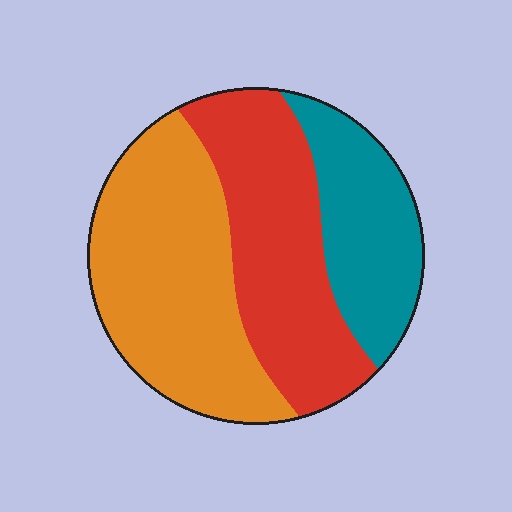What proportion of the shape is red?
Red covers roughly 35% of the shape.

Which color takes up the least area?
Teal, at roughly 25%.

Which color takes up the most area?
Orange, at roughly 40%.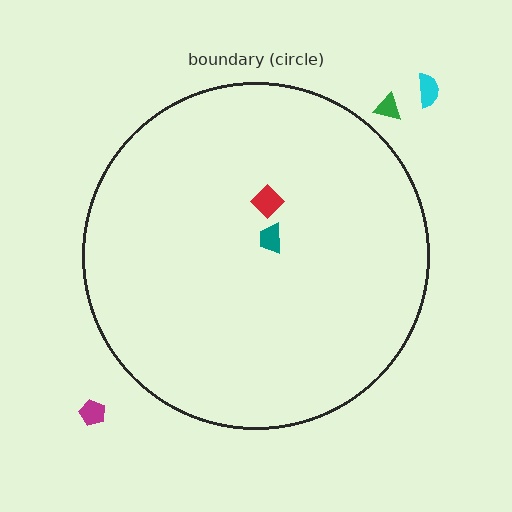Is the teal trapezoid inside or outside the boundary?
Inside.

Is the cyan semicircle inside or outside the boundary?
Outside.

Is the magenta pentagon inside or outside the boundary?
Outside.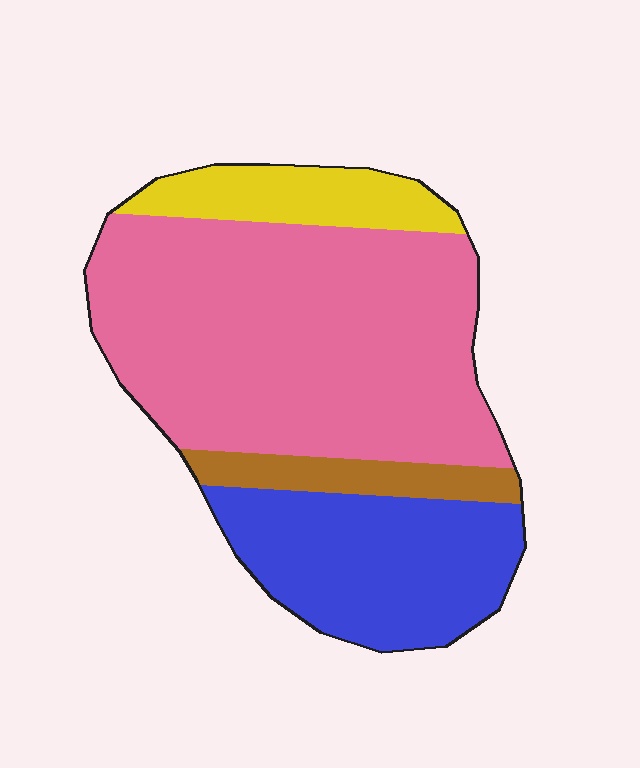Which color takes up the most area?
Pink, at roughly 55%.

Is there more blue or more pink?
Pink.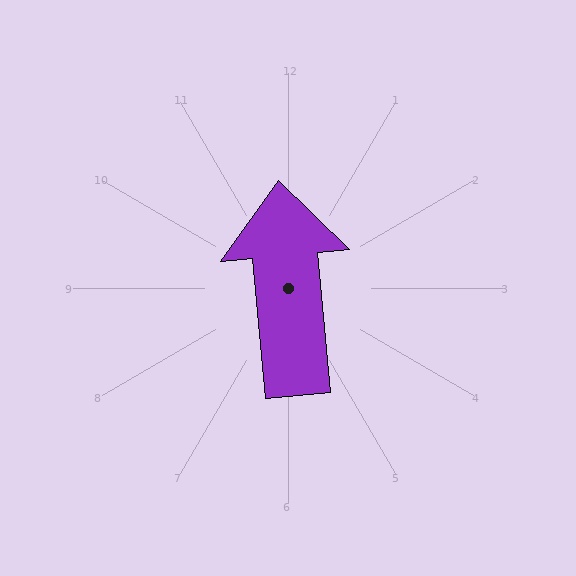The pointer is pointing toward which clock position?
Roughly 12 o'clock.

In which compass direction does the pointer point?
North.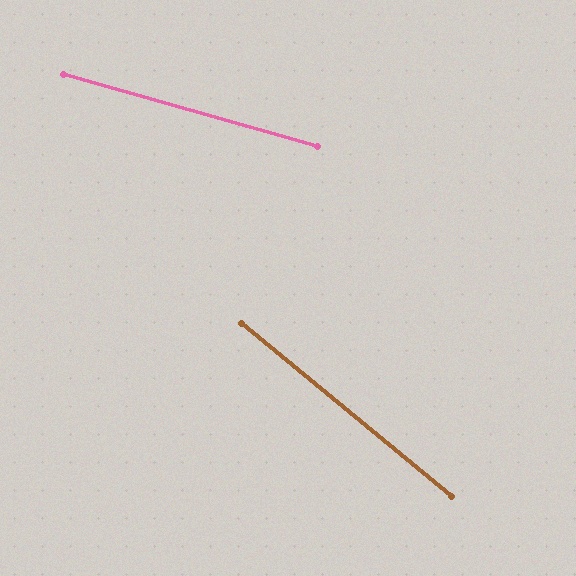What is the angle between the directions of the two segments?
Approximately 24 degrees.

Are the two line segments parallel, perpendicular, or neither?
Neither parallel nor perpendicular — they differ by about 24°.